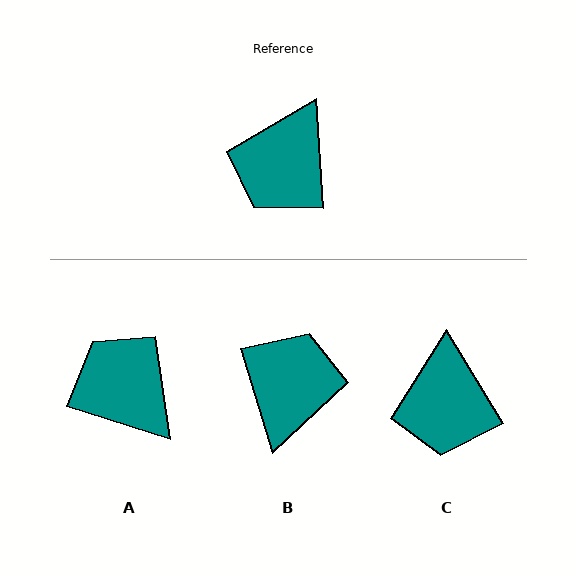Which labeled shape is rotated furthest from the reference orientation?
B, about 167 degrees away.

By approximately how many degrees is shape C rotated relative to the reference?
Approximately 28 degrees counter-clockwise.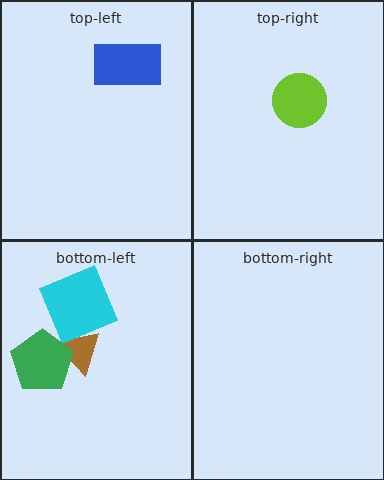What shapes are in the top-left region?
The blue rectangle.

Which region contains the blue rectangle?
The top-left region.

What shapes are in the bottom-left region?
The brown triangle, the cyan square, the green pentagon.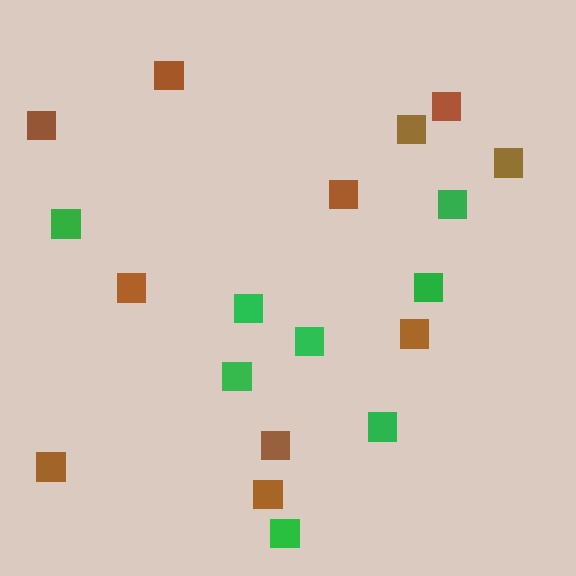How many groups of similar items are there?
There are 2 groups: one group of brown squares (11) and one group of green squares (8).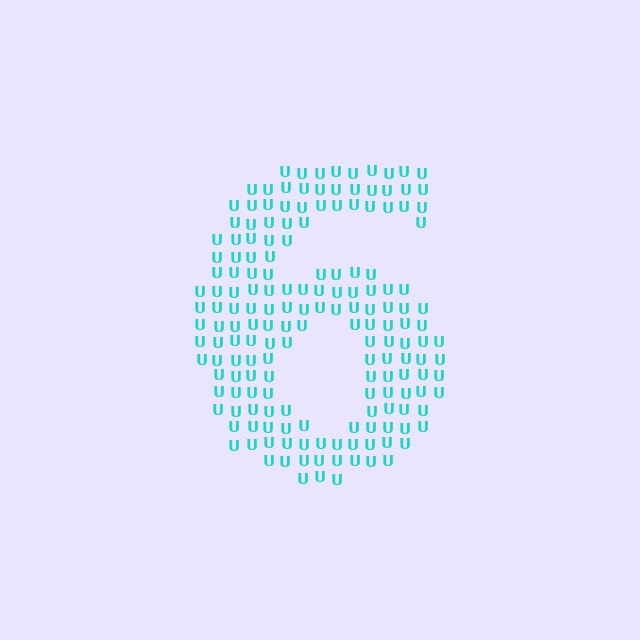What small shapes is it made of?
It is made of small letter U's.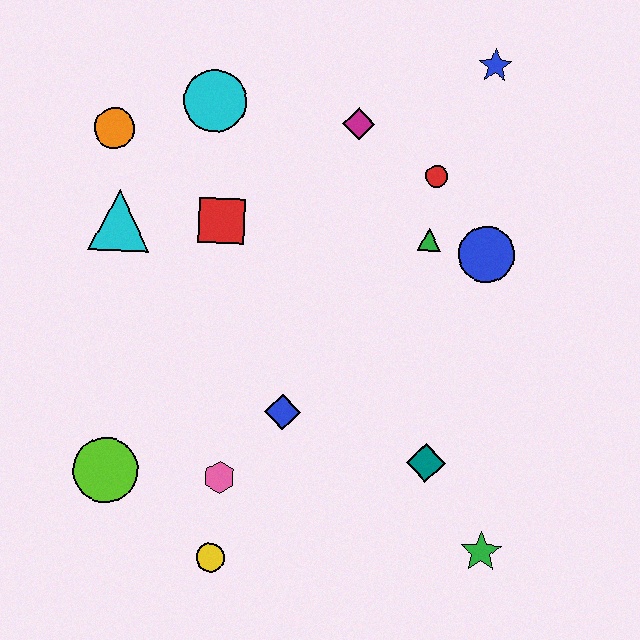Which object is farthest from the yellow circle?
The blue star is farthest from the yellow circle.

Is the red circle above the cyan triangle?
Yes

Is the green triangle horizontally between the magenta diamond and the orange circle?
No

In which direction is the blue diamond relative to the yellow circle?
The blue diamond is above the yellow circle.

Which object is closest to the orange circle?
The cyan triangle is closest to the orange circle.